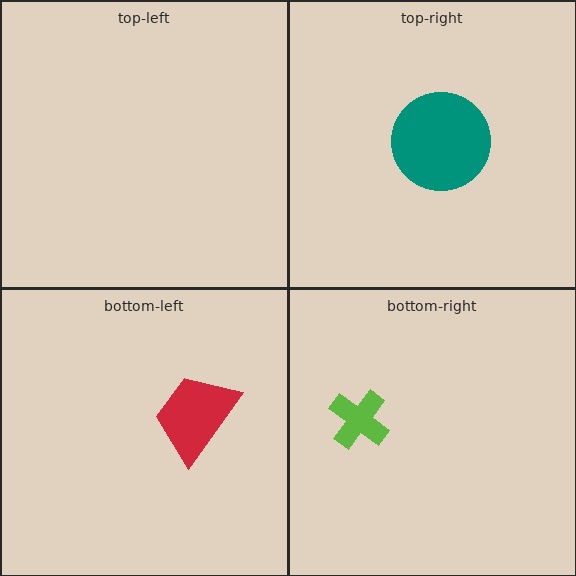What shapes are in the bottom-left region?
The red trapezoid.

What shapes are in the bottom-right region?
The lime cross.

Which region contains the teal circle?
The top-right region.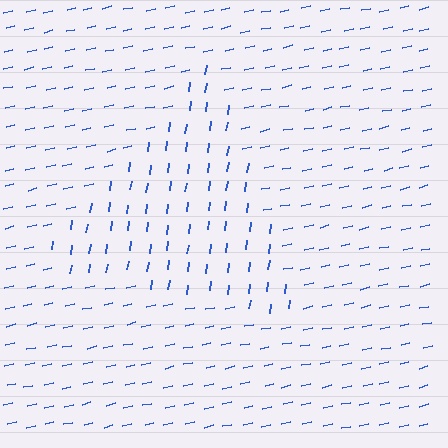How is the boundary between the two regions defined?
The boundary is defined purely by a change in line orientation (approximately 70 degrees difference). All lines are the same color and thickness.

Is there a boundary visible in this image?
Yes, there is a texture boundary formed by a change in line orientation.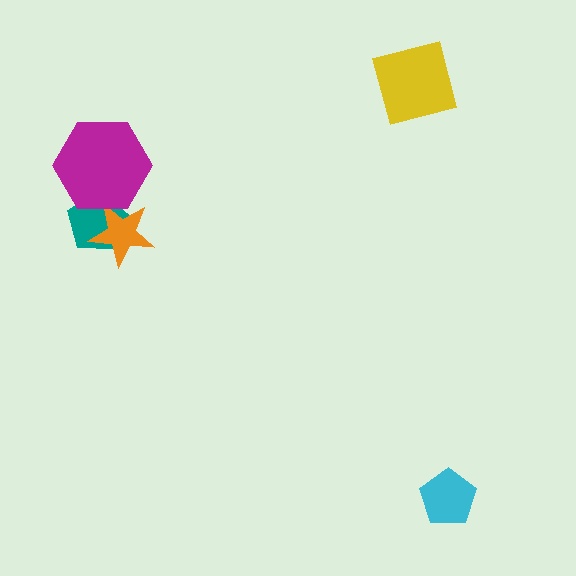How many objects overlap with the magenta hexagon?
2 objects overlap with the magenta hexagon.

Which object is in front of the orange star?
The magenta hexagon is in front of the orange star.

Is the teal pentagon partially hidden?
Yes, it is partially covered by another shape.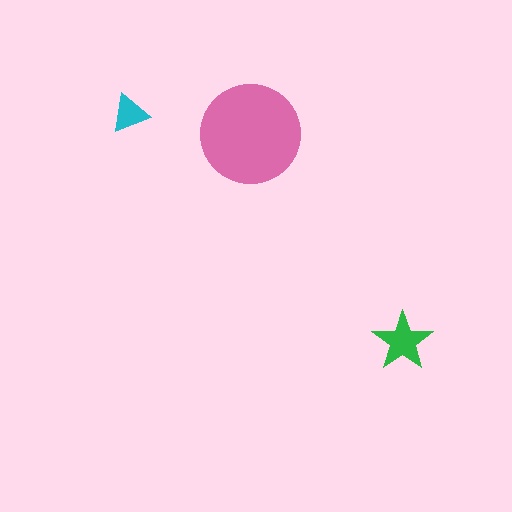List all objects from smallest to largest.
The cyan triangle, the green star, the pink circle.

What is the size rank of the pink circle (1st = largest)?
1st.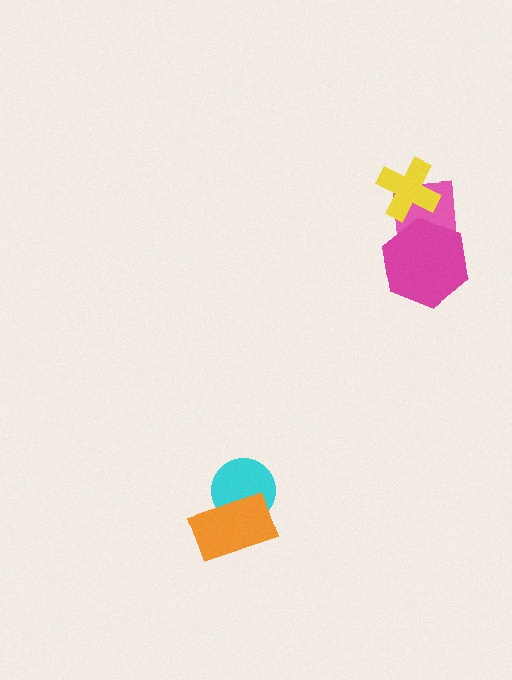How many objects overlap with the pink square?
2 objects overlap with the pink square.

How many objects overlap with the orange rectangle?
1 object overlaps with the orange rectangle.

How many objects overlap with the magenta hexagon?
1 object overlaps with the magenta hexagon.